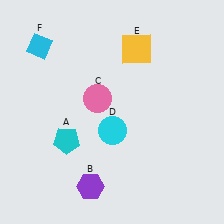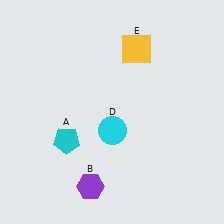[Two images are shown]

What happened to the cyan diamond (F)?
The cyan diamond (F) was removed in Image 2. It was in the top-left area of Image 1.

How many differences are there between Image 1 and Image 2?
There are 2 differences between the two images.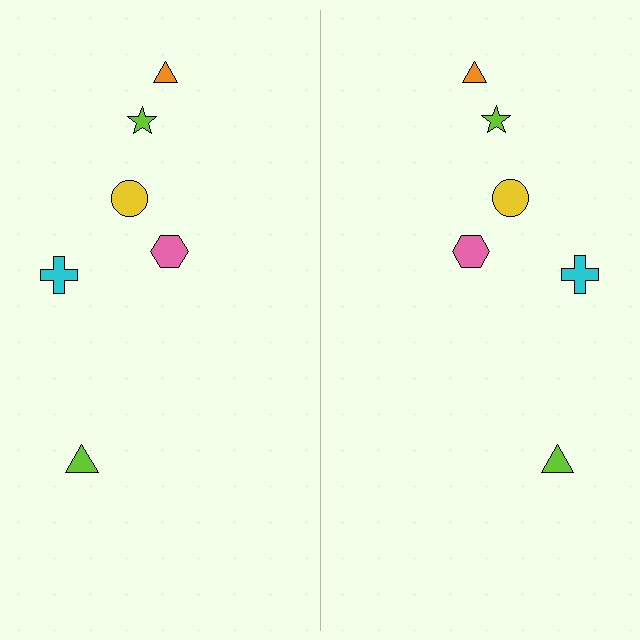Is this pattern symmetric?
Yes, this pattern has bilateral (reflection) symmetry.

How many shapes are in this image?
There are 12 shapes in this image.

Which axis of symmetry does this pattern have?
The pattern has a vertical axis of symmetry running through the center of the image.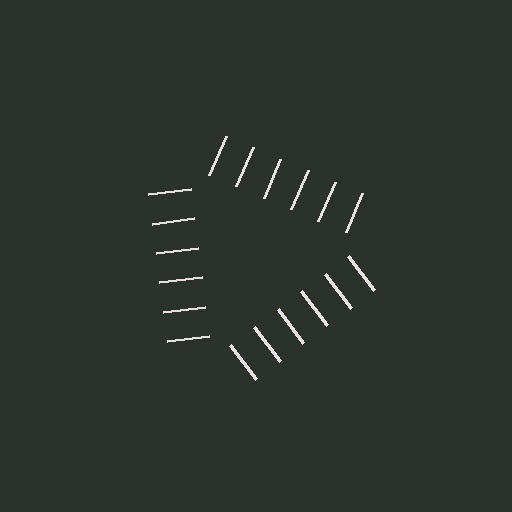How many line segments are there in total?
18 — 6 along each of the 3 edges.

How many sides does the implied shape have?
3 sides — the line-ends trace a triangle.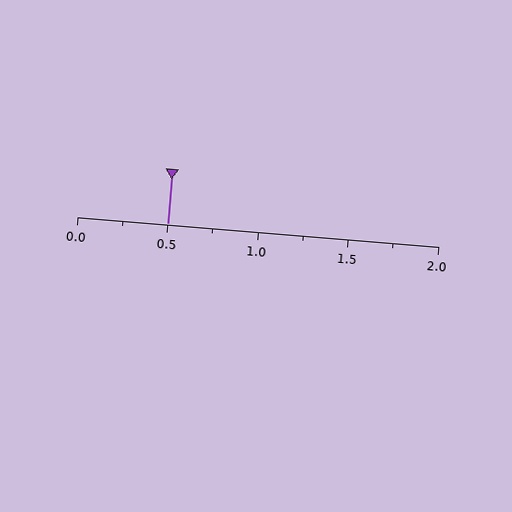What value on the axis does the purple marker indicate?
The marker indicates approximately 0.5.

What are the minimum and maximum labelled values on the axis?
The axis runs from 0.0 to 2.0.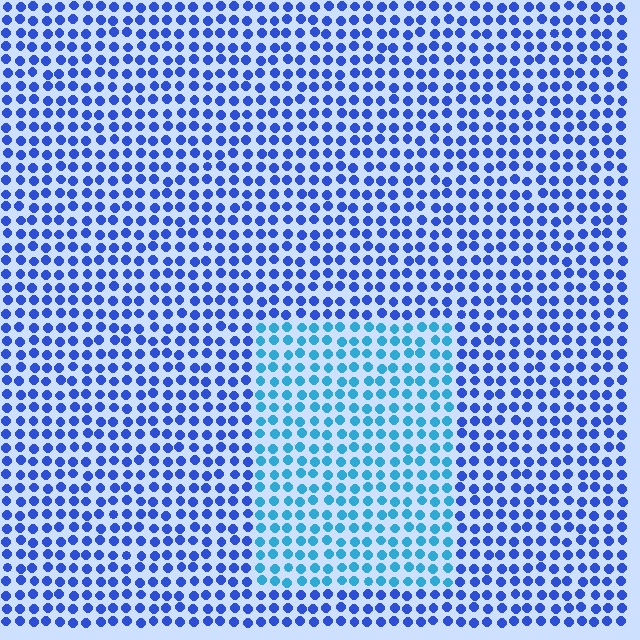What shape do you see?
I see a rectangle.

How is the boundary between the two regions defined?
The boundary is defined purely by a slight shift in hue (about 33 degrees). Spacing, size, and orientation are identical on both sides.